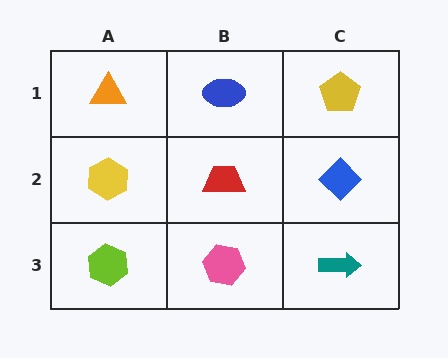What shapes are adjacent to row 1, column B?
A red trapezoid (row 2, column B), an orange triangle (row 1, column A), a yellow pentagon (row 1, column C).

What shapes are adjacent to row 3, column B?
A red trapezoid (row 2, column B), a lime hexagon (row 3, column A), a teal arrow (row 3, column C).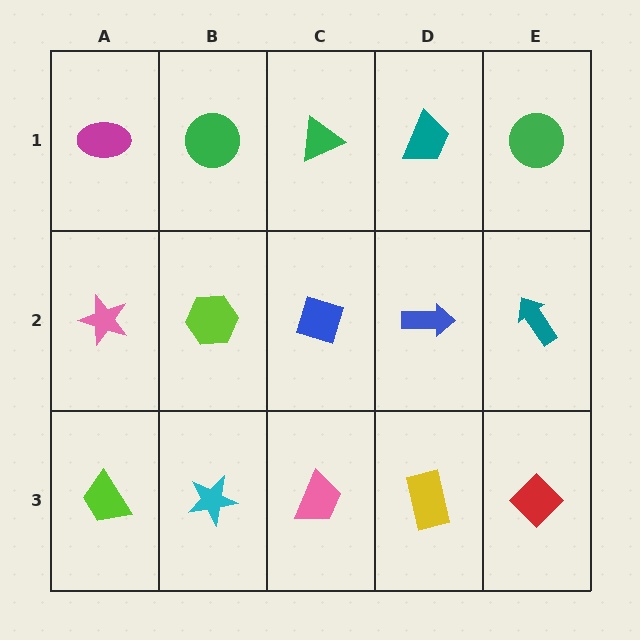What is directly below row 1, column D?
A blue arrow.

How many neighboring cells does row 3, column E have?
2.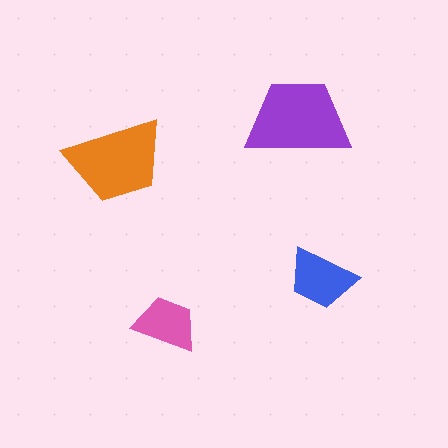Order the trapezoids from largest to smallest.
the purple one, the orange one, the blue one, the pink one.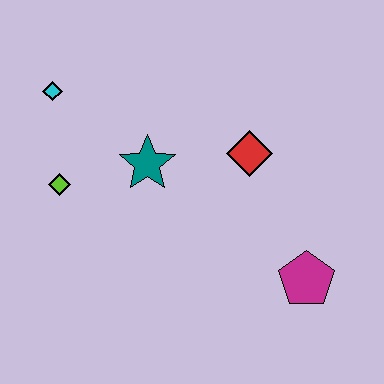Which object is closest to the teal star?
The lime diamond is closest to the teal star.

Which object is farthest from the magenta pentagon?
The cyan diamond is farthest from the magenta pentagon.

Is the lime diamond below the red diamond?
Yes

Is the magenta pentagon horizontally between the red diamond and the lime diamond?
No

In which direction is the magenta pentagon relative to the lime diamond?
The magenta pentagon is to the right of the lime diamond.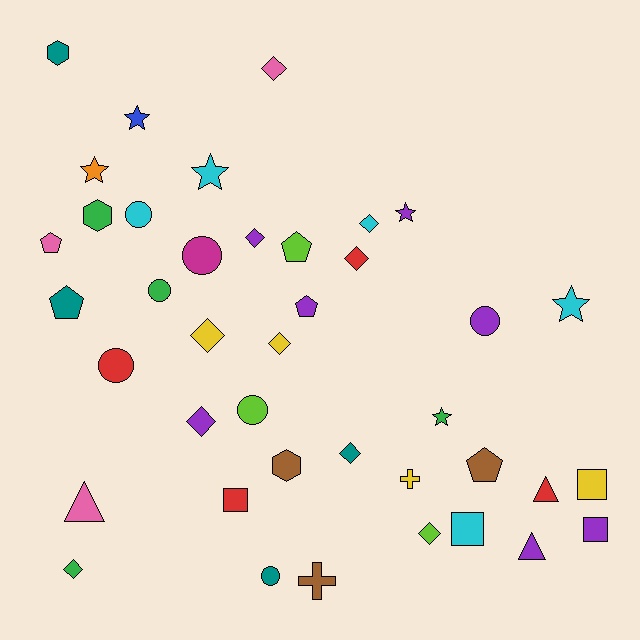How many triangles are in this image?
There are 3 triangles.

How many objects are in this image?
There are 40 objects.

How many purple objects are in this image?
There are 7 purple objects.